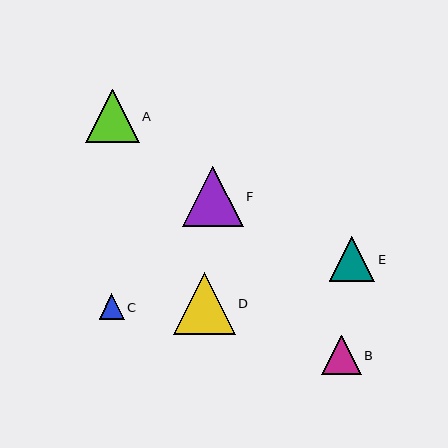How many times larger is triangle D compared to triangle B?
Triangle D is approximately 1.6 times the size of triangle B.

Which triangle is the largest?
Triangle D is the largest with a size of approximately 61 pixels.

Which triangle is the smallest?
Triangle C is the smallest with a size of approximately 25 pixels.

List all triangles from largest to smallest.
From largest to smallest: D, F, A, E, B, C.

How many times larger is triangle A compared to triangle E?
Triangle A is approximately 1.2 times the size of triangle E.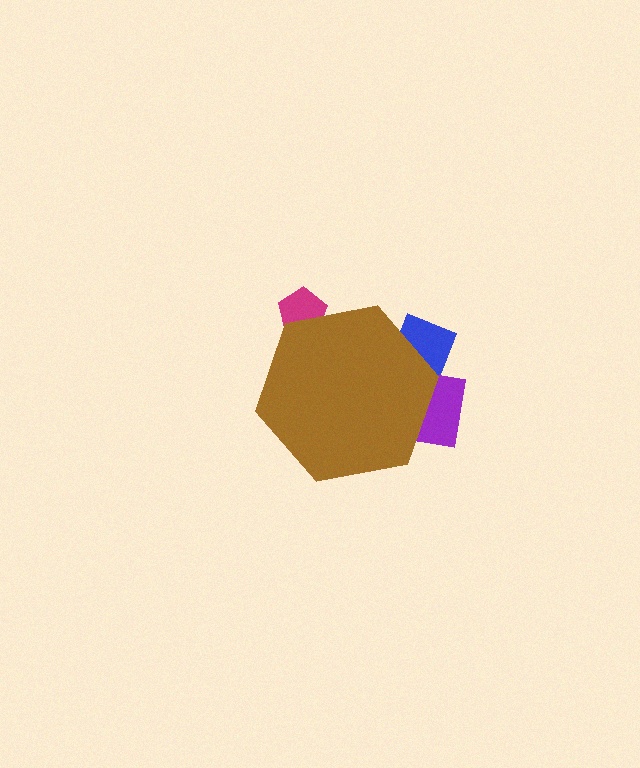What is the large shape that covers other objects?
A brown hexagon.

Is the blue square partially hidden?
Yes, the blue square is partially hidden behind the brown hexagon.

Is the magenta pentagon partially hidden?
Yes, the magenta pentagon is partially hidden behind the brown hexagon.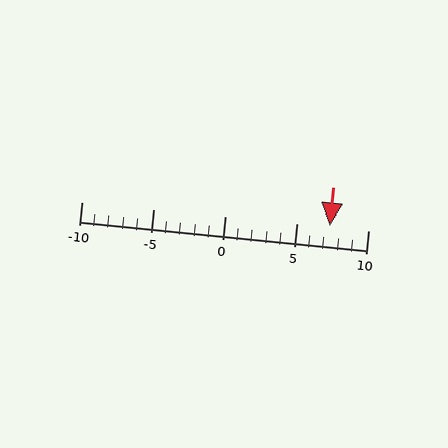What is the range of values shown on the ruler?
The ruler shows values from -10 to 10.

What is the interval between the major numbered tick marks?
The major tick marks are spaced 5 units apart.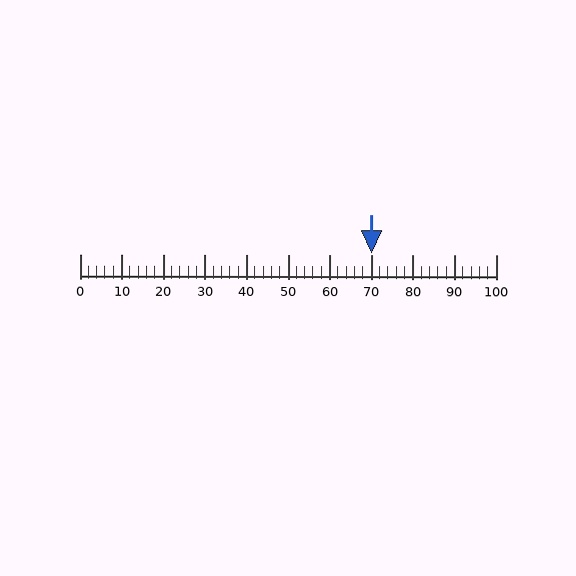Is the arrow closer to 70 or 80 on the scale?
The arrow is closer to 70.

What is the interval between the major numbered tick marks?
The major tick marks are spaced 10 units apart.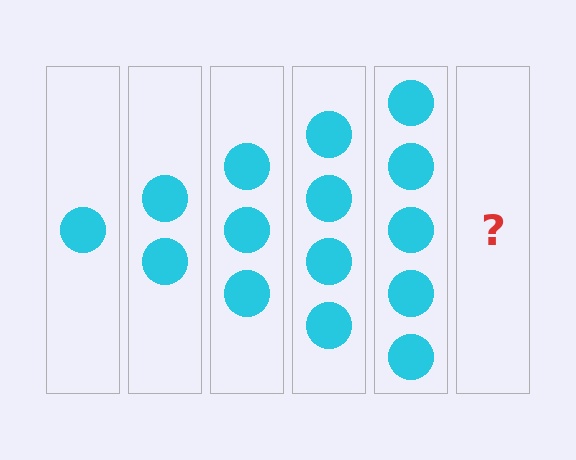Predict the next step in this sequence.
The next step is 6 circles.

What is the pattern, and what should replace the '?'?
The pattern is that each step adds one more circle. The '?' should be 6 circles.